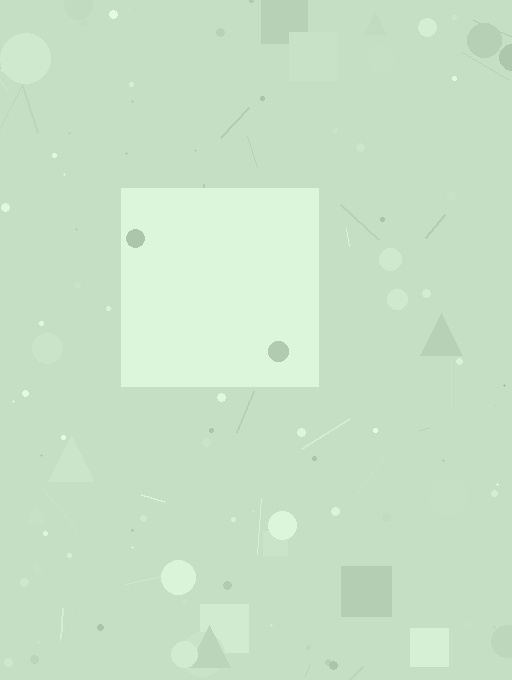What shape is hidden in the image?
A square is hidden in the image.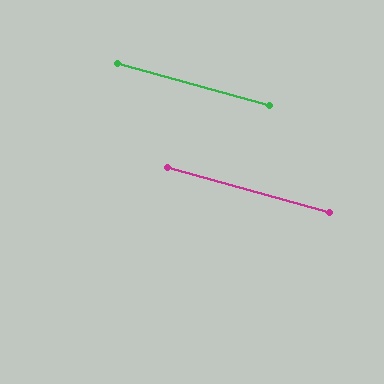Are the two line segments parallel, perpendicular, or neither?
Parallel — their directions differ by only 0.2°.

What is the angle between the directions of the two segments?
Approximately 0 degrees.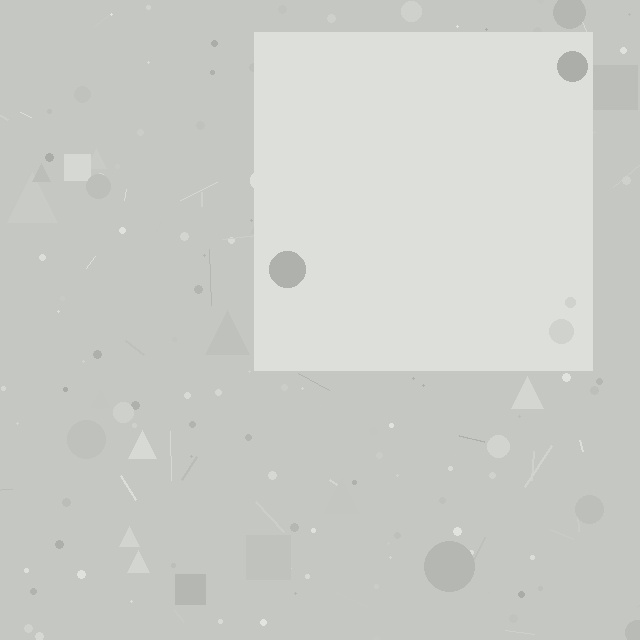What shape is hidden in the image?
A square is hidden in the image.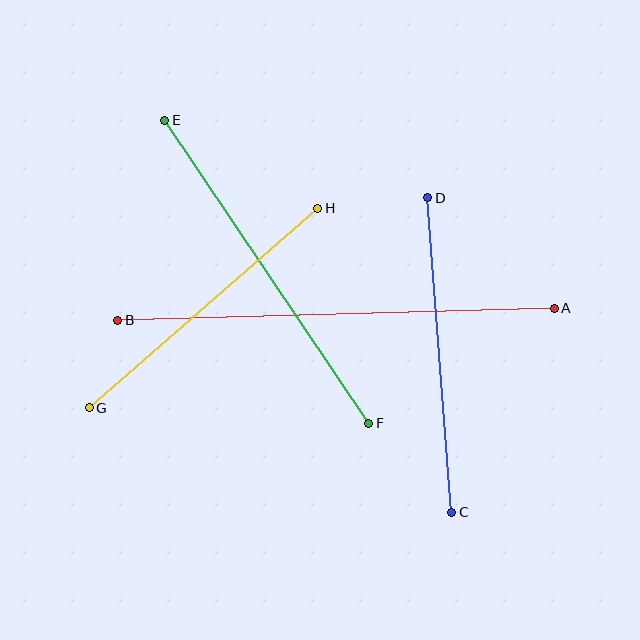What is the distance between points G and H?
The distance is approximately 303 pixels.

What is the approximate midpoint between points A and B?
The midpoint is at approximately (336, 314) pixels.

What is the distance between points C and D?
The distance is approximately 315 pixels.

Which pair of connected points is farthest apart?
Points A and B are farthest apart.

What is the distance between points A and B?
The distance is approximately 437 pixels.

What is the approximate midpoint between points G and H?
The midpoint is at approximately (204, 308) pixels.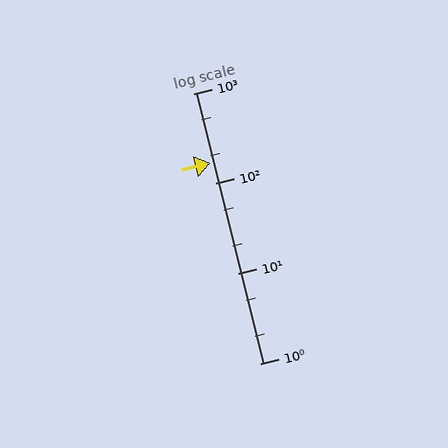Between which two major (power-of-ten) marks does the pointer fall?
The pointer is between 100 and 1000.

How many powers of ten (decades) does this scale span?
The scale spans 3 decades, from 1 to 1000.